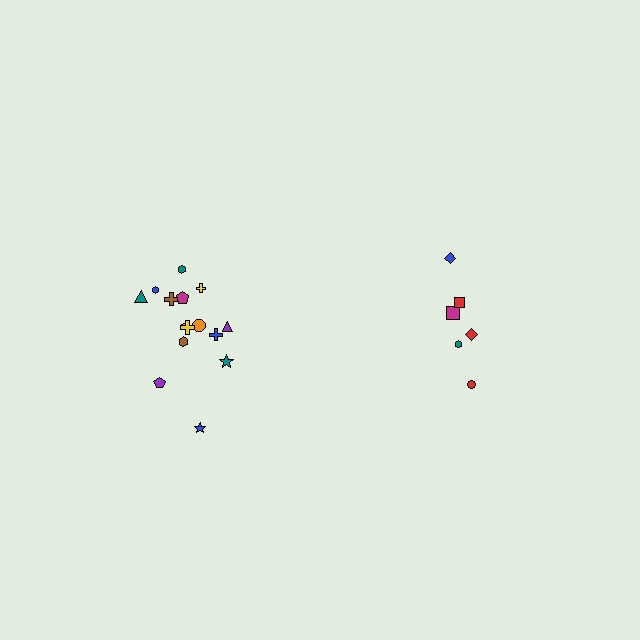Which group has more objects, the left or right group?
The left group.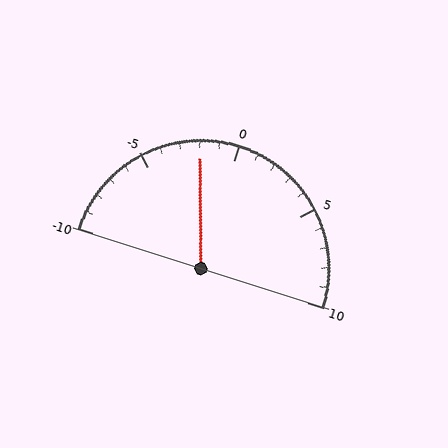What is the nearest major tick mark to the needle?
The nearest major tick mark is 0.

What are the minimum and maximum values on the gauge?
The gauge ranges from -10 to 10.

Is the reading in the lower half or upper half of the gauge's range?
The reading is in the lower half of the range (-10 to 10).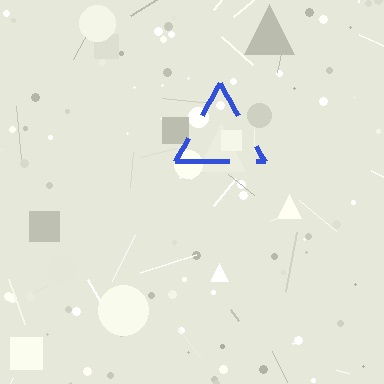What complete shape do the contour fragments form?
The contour fragments form a triangle.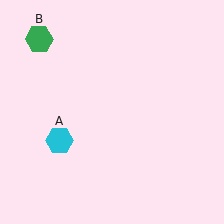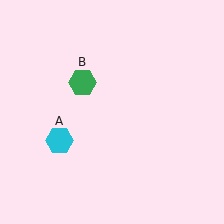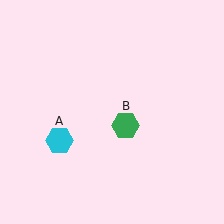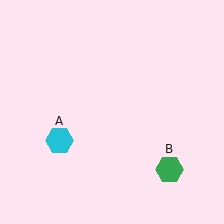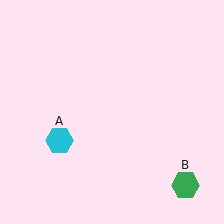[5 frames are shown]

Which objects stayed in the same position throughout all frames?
Cyan hexagon (object A) remained stationary.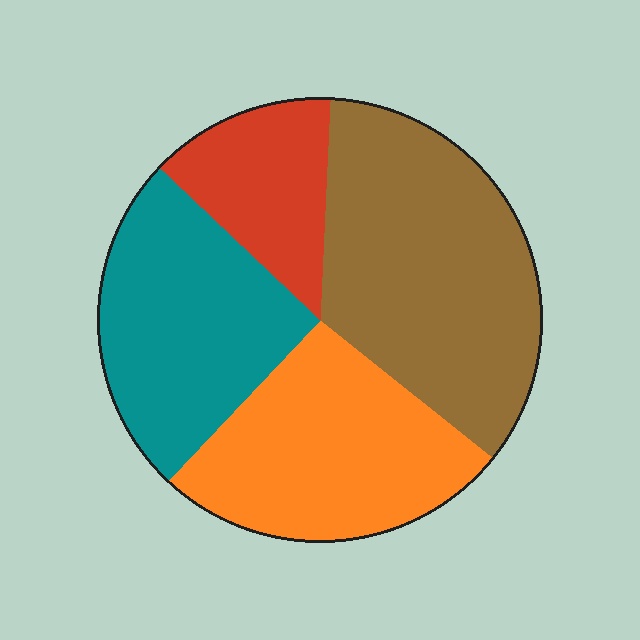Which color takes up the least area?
Red, at roughly 15%.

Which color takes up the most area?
Brown, at roughly 35%.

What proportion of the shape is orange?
Orange takes up about one quarter (1/4) of the shape.